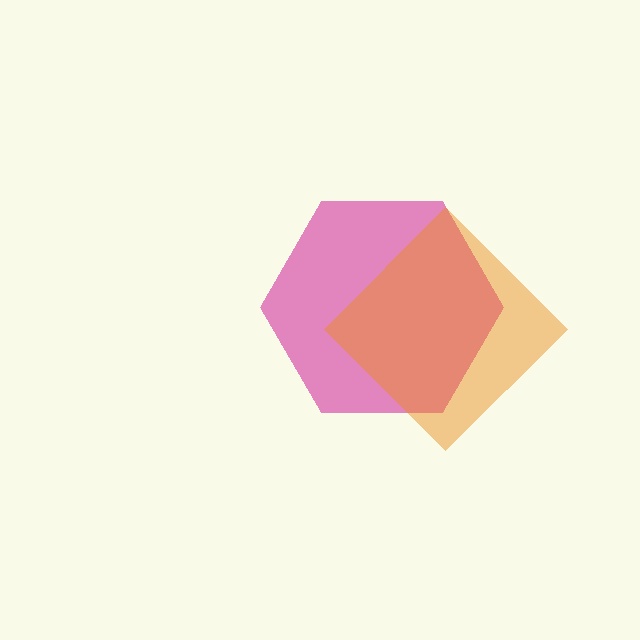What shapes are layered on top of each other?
The layered shapes are: a magenta hexagon, an orange diamond.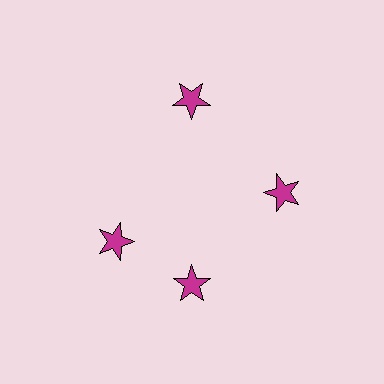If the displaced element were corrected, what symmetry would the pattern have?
It would have 4-fold rotational symmetry — the pattern would map onto itself every 90 degrees.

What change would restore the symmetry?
The symmetry would be restored by rotating it back into even spacing with its neighbors so that all 4 stars sit at equal angles and equal distance from the center.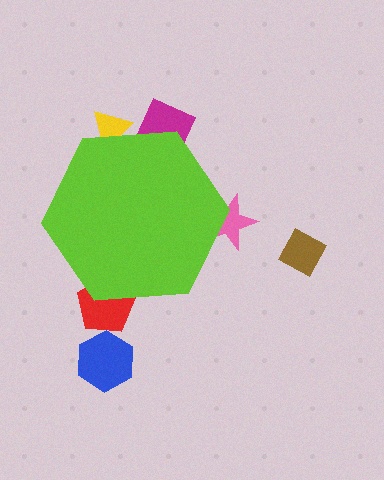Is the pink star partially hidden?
Yes, the pink star is partially hidden behind the lime hexagon.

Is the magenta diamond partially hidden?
Yes, the magenta diamond is partially hidden behind the lime hexagon.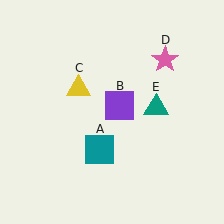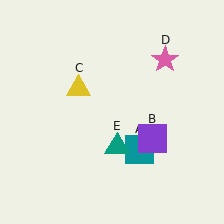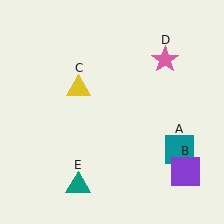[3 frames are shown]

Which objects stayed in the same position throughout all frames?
Yellow triangle (object C) and pink star (object D) remained stationary.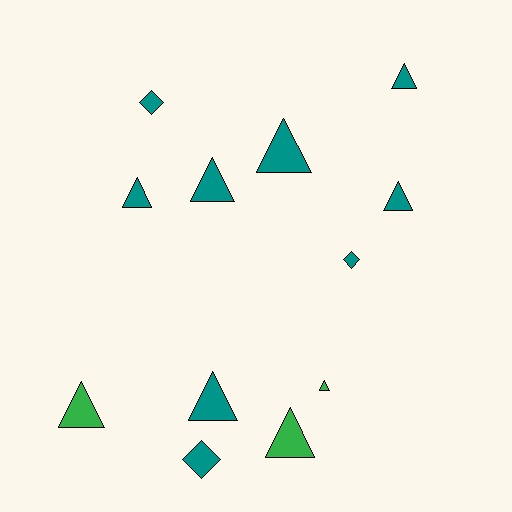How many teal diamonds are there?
There are 3 teal diamonds.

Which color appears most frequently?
Teal, with 9 objects.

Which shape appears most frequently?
Triangle, with 9 objects.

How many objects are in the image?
There are 12 objects.